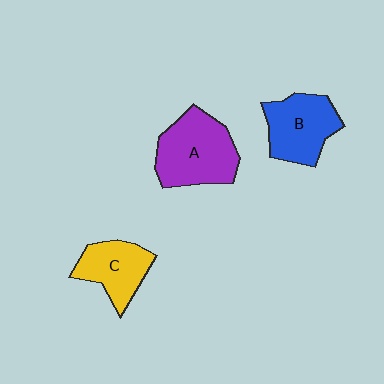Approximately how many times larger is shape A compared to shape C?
Approximately 1.5 times.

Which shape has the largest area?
Shape A (purple).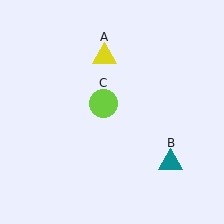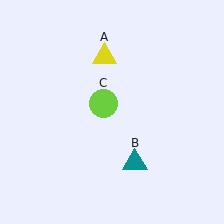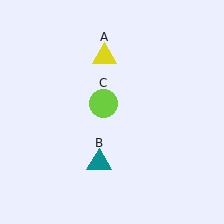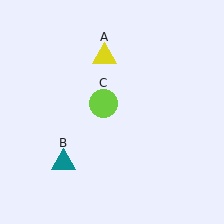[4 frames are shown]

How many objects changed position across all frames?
1 object changed position: teal triangle (object B).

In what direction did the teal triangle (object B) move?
The teal triangle (object B) moved left.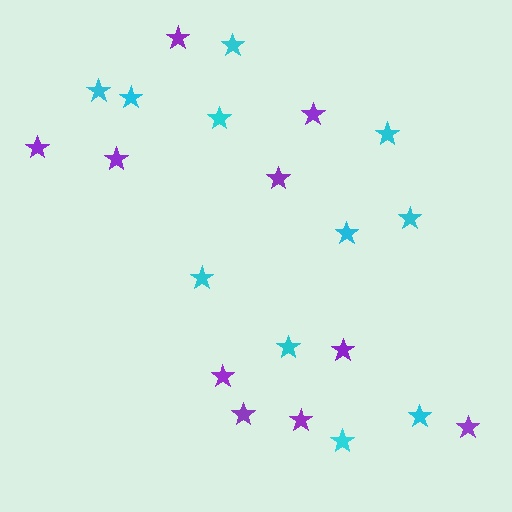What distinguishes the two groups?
There are 2 groups: one group of purple stars (10) and one group of cyan stars (11).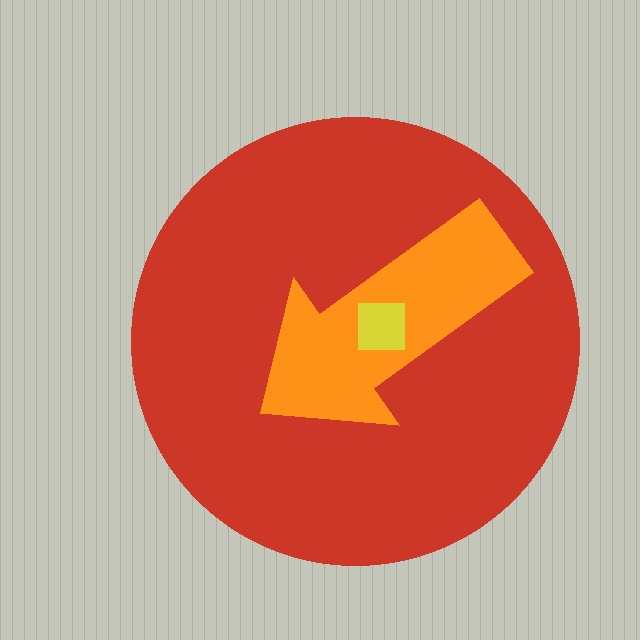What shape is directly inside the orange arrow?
The yellow square.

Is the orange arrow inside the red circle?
Yes.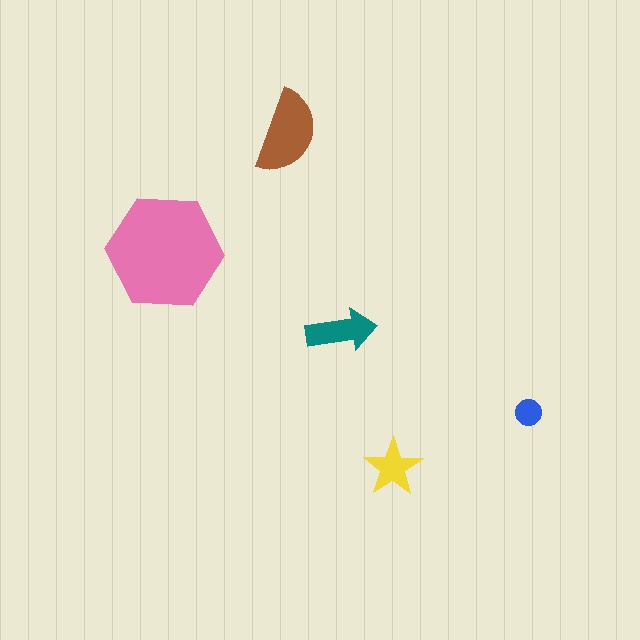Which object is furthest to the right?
The blue circle is rightmost.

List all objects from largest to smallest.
The pink hexagon, the brown semicircle, the teal arrow, the yellow star, the blue circle.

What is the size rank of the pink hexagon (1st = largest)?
1st.